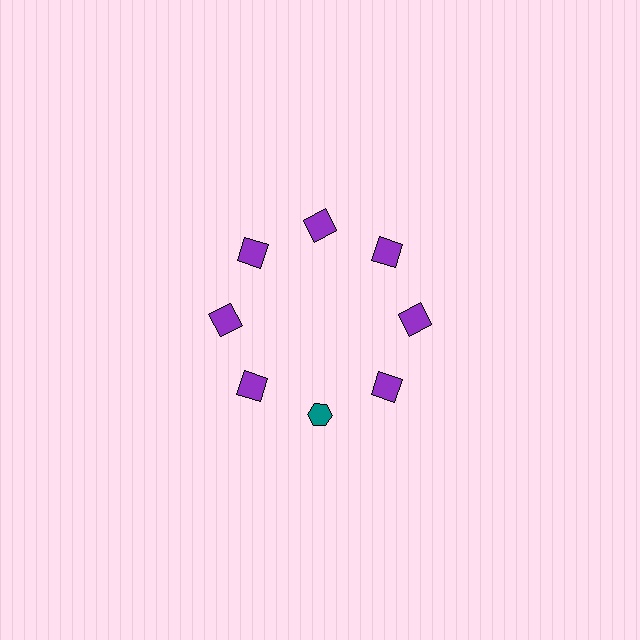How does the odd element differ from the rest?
It differs in both color (teal instead of purple) and shape (hexagon instead of square).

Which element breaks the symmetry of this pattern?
The teal hexagon at roughly the 6 o'clock position breaks the symmetry. All other shapes are purple squares.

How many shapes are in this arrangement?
There are 8 shapes arranged in a ring pattern.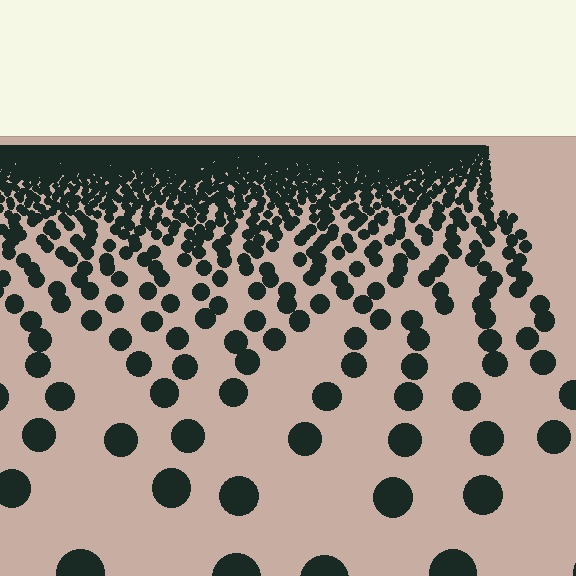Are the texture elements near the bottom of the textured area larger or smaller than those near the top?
Larger. Near the bottom, elements are closer to the viewer and appear at a bigger on-screen size.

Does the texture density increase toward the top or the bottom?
Density increases toward the top.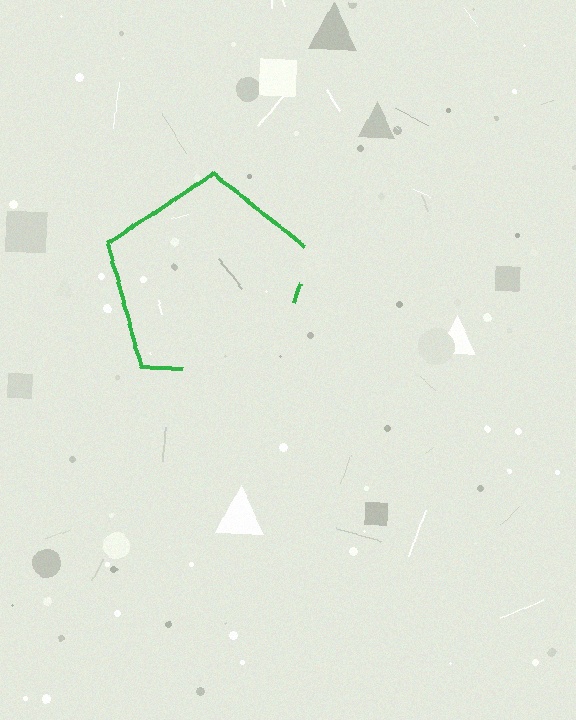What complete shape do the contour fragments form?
The contour fragments form a pentagon.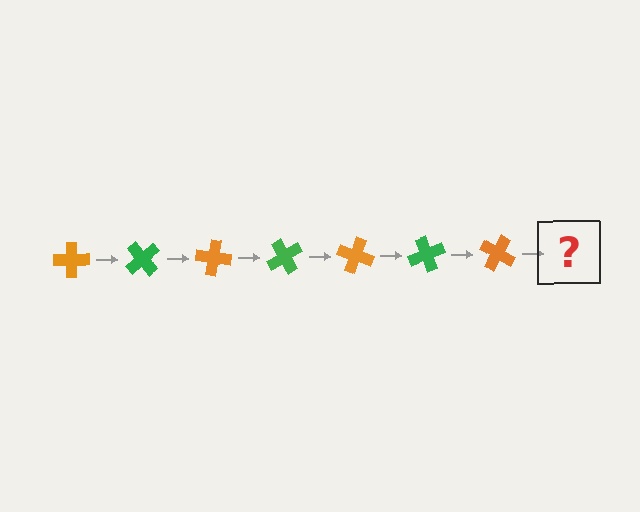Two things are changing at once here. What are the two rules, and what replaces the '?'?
The two rules are that it rotates 50 degrees each step and the color cycles through orange and green. The '?' should be a green cross, rotated 350 degrees from the start.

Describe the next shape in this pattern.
It should be a green cross, rotated 350 degrees from the start.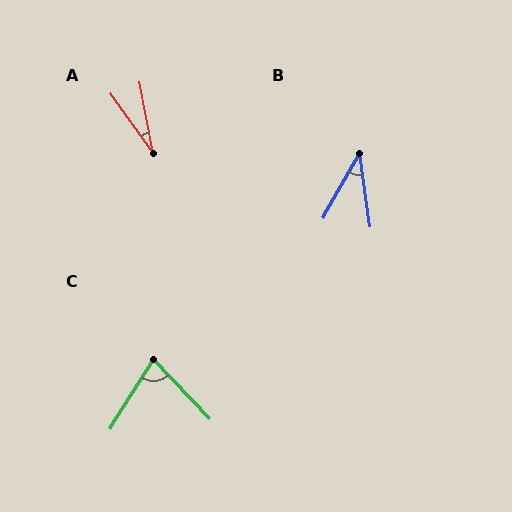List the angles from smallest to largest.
A (25°), B (38°), C (76°).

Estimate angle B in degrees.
Approximately 38 degrees.